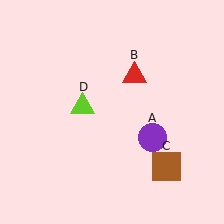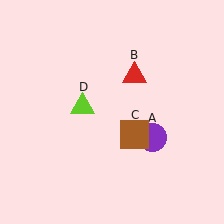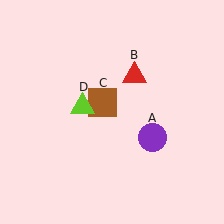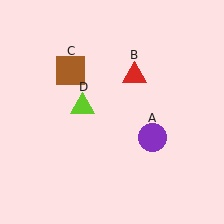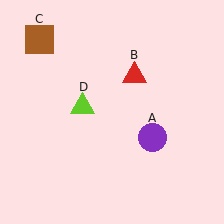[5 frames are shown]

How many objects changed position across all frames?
1 object changed position: brown square (object C).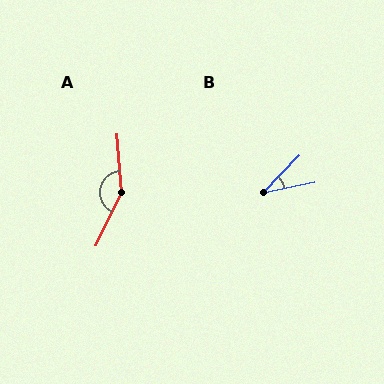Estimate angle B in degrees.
Approximately 35 degrees.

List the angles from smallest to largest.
B (35°), A (150°).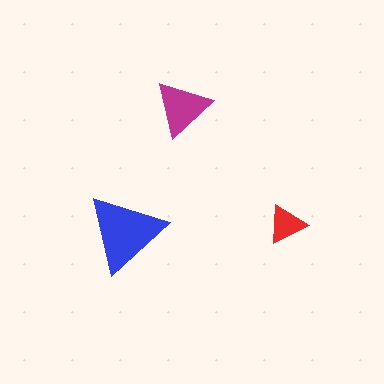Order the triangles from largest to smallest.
the blue one, the magenta one, the red one.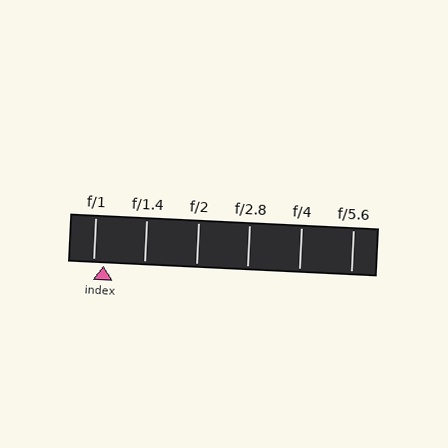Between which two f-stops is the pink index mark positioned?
The index mark is between f/1 and f/1.4.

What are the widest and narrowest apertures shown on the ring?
The widest aperture shown is f/1 and the narrowest is f/5.6.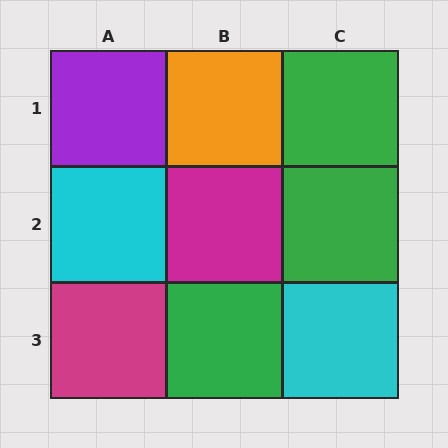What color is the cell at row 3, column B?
Green.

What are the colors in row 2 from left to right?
Cyan, magenta, green.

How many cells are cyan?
2 cells are cyan.